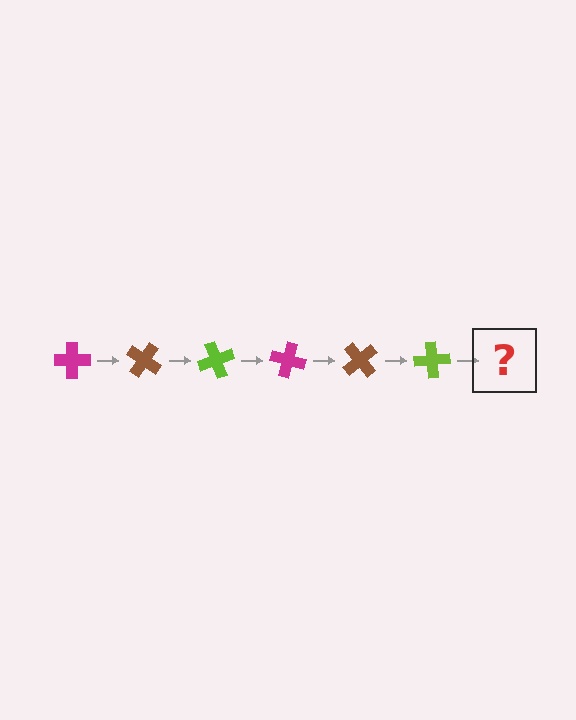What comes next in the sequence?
The next element should be a magenta cross, rotated 210 degrees from the start.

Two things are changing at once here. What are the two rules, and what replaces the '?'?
The two rules are that it rotates 35 degrees each step and the color cycles through magenta, brown, and lime. The '?' should be a magenta cross, rotated 210 degrees from the start.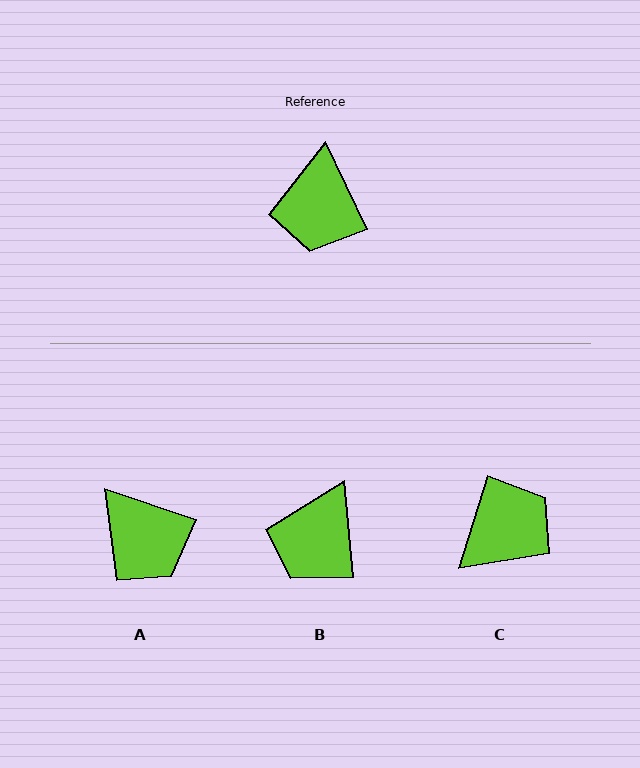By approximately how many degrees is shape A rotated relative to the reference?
Approximately 45 degrees counter-clockwise.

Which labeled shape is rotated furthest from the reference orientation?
C, about 137 degrees away.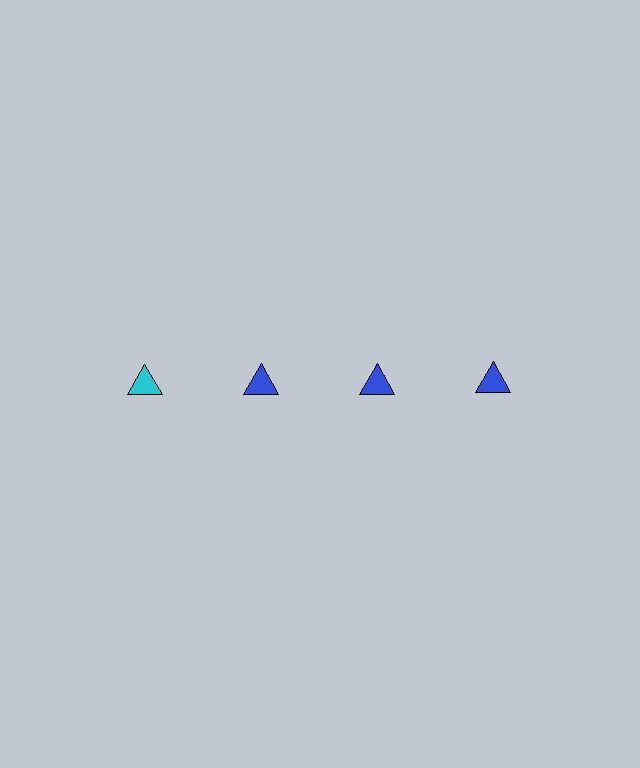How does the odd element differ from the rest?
It has a different color: cyan instead of blue.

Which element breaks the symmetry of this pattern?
The cyan triangle in the top row, leftmost column breaks the symmetry. All other shapes are blue triangles.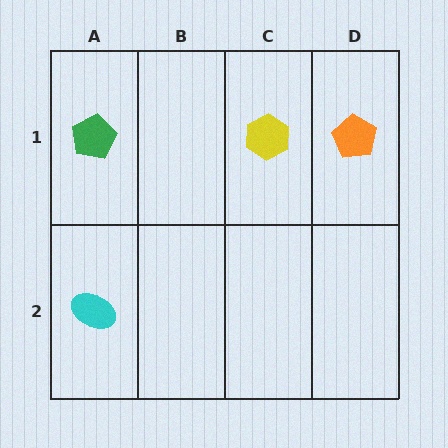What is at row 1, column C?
A yellow hexagon.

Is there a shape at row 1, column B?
No, that cell is empty.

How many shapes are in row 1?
3 shapes.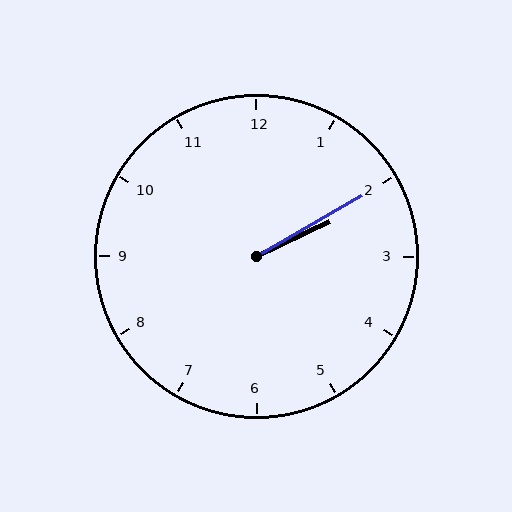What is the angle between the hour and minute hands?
Approximately 5 degrees.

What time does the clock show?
2:10.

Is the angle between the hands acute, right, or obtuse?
It is acute.